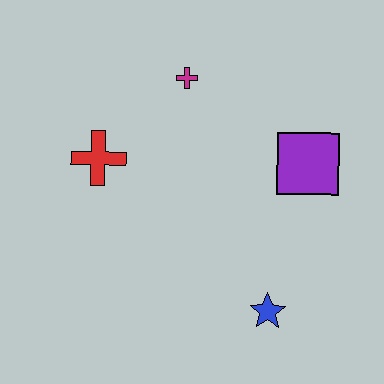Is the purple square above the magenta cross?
No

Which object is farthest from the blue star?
The magenta cross is farthest from the blue star.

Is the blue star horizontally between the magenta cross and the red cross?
No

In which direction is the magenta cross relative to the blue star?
The magenta cross is above the blue star.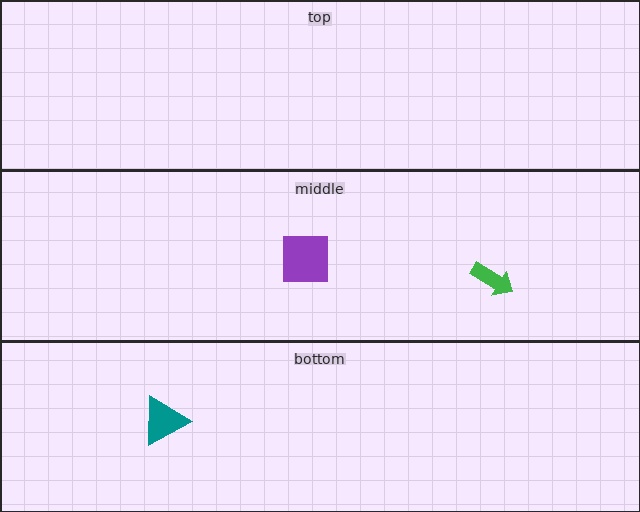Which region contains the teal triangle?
The bottom region.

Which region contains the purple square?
The middle region.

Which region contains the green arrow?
The middle region.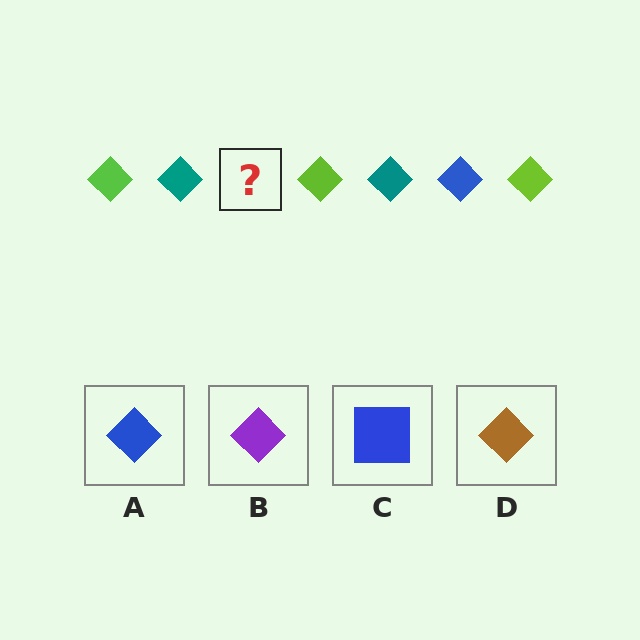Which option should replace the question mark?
Option A.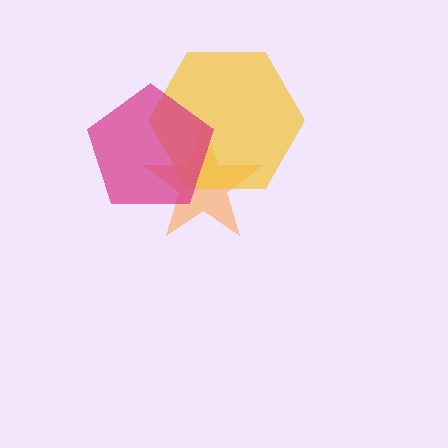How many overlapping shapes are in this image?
There are 3 overlapping shapes in the image.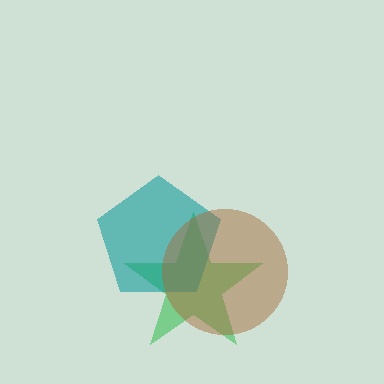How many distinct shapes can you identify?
There are 3 distinct shapes: a green star, a teal pentagon, a brown circle.